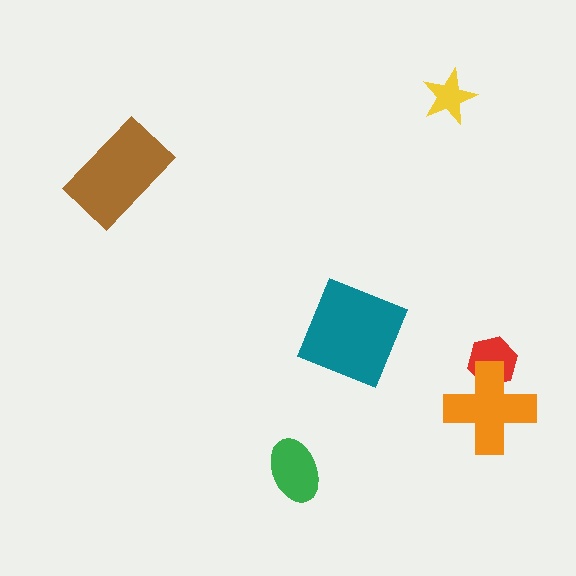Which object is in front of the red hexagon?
The orange cross is in front of the red hexagon.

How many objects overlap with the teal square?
0 objects overlap with the teal square.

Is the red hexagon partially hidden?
Yes, it is partially covered by another shape.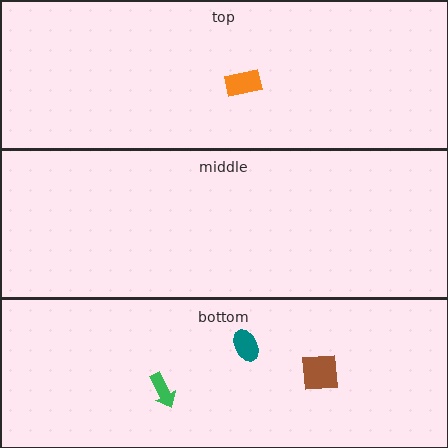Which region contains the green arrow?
The bottom region.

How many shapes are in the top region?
1.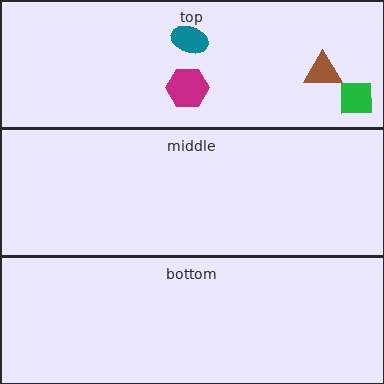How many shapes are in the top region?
4.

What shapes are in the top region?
The magenta hexagon, the green square, the brown triangle, the teal ellipse.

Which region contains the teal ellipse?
The top region.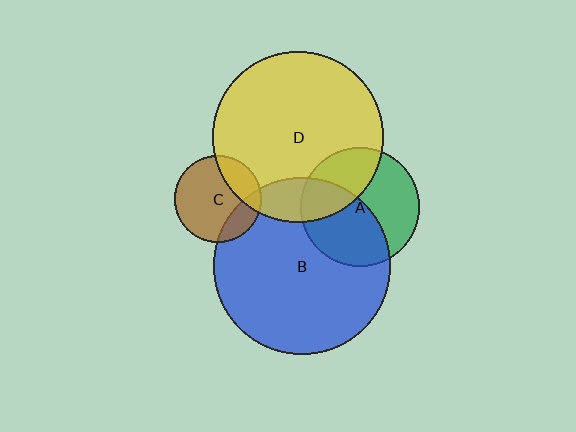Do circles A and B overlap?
Yes.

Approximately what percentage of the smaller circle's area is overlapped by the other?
Approximately 50%.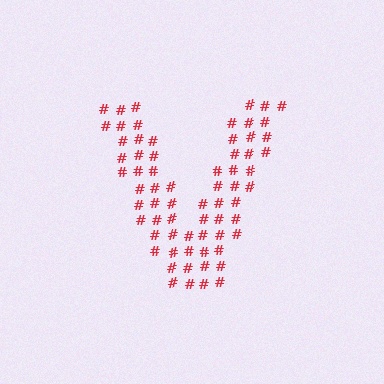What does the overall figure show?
The overall figure shows the letter V.